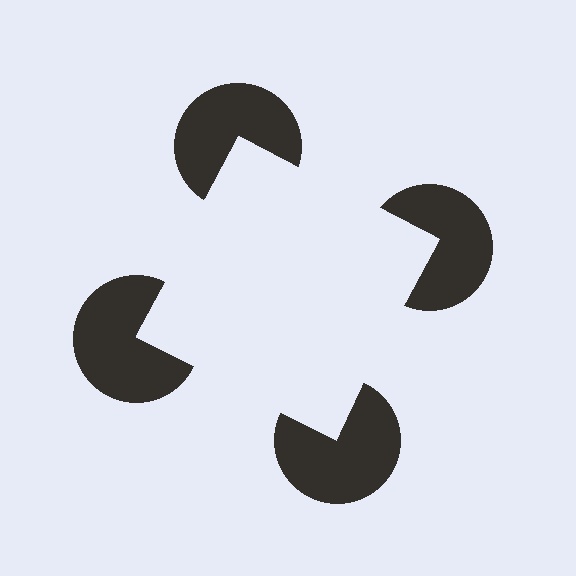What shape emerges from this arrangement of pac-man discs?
An illusory square — its edges are inferred from the aligned wedge cuts in the pac-man discs, not physically drawn.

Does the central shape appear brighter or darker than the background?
It typically appears slightly brighter than the background, even though no actual brightness change is drawn.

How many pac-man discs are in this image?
There are 4 — one at each vertex of the illusory square.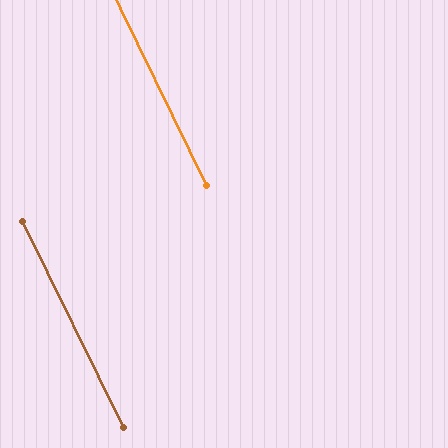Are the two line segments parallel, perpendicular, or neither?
Parallel — their directions differ by only 0.2°.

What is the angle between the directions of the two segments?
Approximately 0 degrees.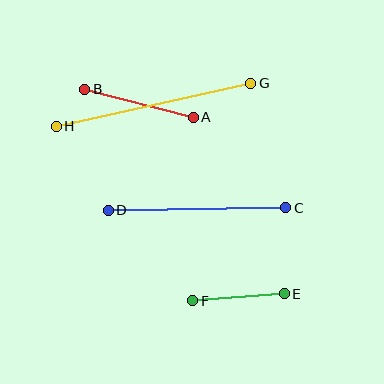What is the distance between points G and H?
The distance is approximately 199 pixels.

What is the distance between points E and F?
The distance is approximately 92 pixels.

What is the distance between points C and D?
The distance is approximately 177 pixels.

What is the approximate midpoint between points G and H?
The midpoint is at approximately (153, 105) pixels.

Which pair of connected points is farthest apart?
Points G and H are farthest apart.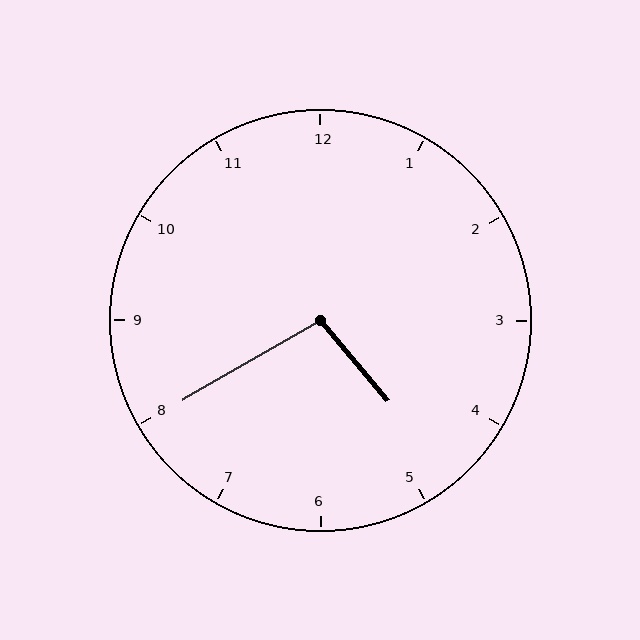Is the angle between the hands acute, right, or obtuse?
It is obtuse.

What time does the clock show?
4:40.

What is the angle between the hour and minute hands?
Approximately 100 degrees.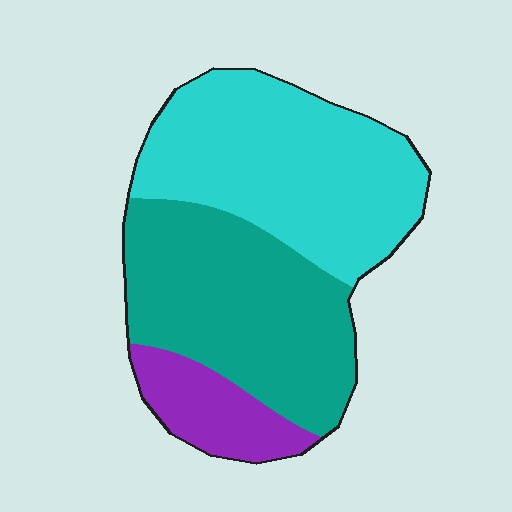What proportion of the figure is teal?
Teal covers around 40% of the figure.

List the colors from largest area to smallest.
From largest to smallest: cyan, teal, purple.